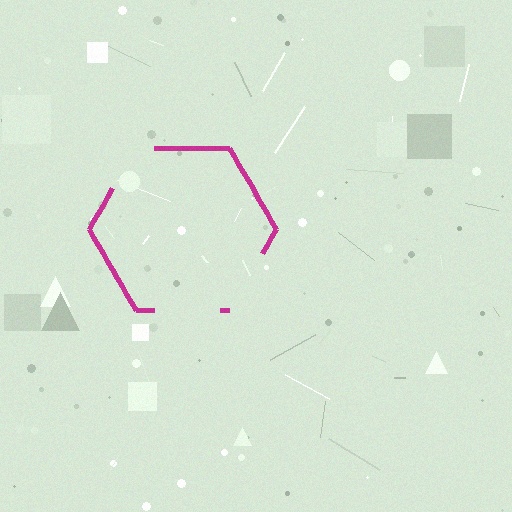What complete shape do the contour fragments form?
The contour fragments form a hexagon.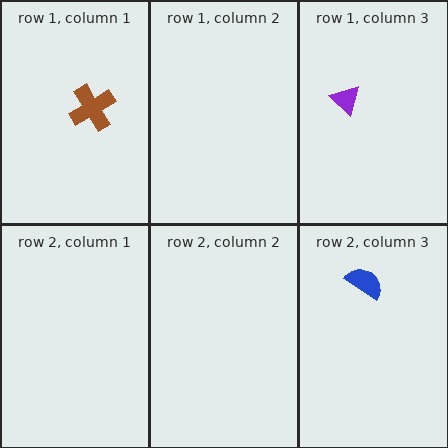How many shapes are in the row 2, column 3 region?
1.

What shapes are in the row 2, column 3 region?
The blue semicircle.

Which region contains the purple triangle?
The row 1, column 3 region.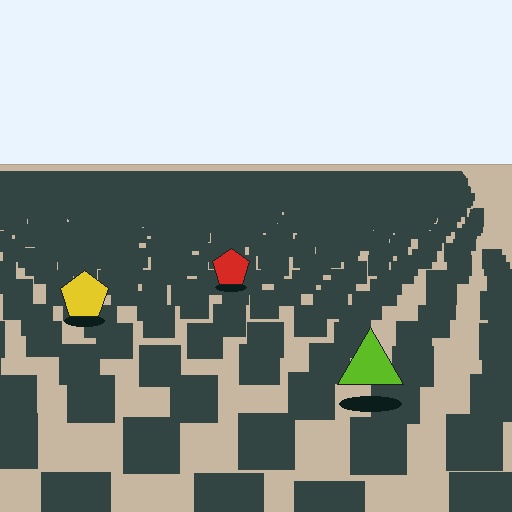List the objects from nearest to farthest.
From nearest to farthest: the lime triangle, the yellow pentagon, the red pentagon.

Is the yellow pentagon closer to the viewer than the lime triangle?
No. The lime triangle is closer — you can tell from the texture gradient: the ground texture is coarser near it.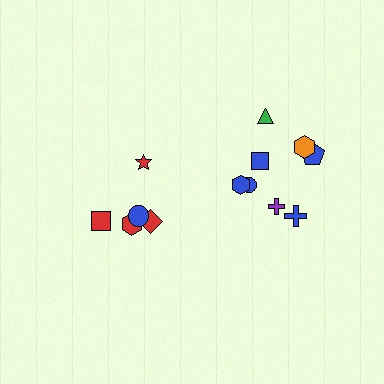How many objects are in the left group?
There are 5 objects.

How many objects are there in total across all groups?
There are 13 objects.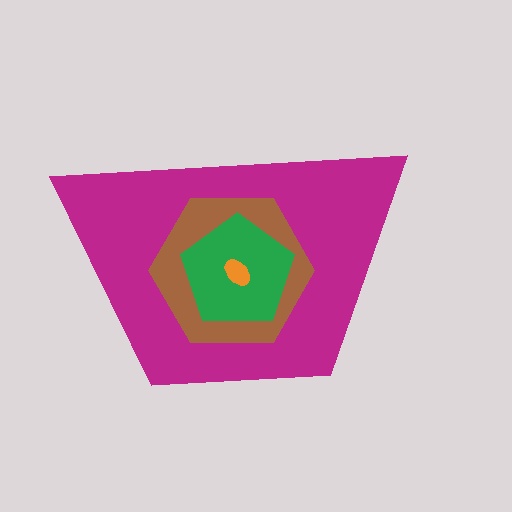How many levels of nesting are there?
4.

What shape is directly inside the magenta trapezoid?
The brown hexagon.